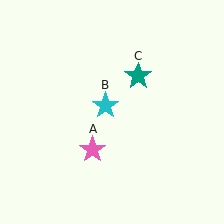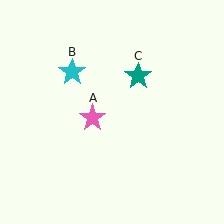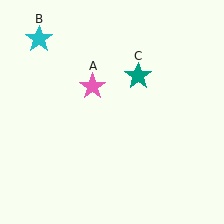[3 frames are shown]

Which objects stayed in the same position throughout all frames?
Teal star (object C) remained stationary.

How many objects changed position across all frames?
2 objects changed position: pink star (object A), cyan star (object B).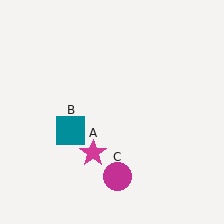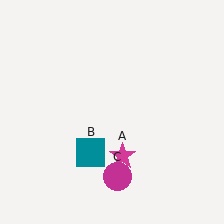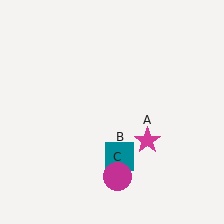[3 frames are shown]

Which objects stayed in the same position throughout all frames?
Magenta circle (object C) remained stationary.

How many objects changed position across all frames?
2 objects changed position: magenta star (object A), teal square (object B).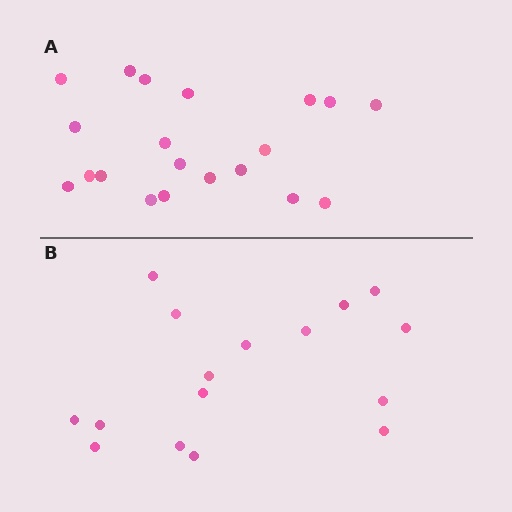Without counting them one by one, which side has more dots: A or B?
Region A (the top region) has more dots.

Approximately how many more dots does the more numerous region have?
Region A has about 4 more dots than region B.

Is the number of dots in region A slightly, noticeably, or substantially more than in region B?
Region A has noticeably more, but not dramatically so. The ratio is roughly 1.2 to 1.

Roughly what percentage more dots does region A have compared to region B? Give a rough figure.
About 25% more.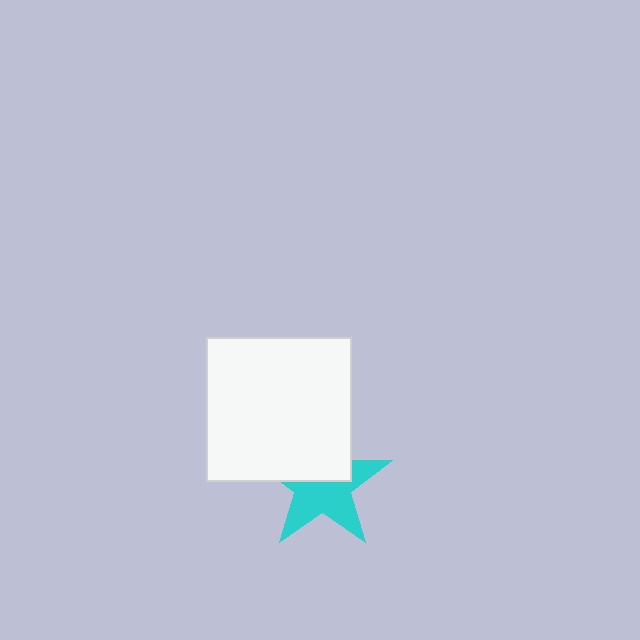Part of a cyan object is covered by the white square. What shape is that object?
It is a star.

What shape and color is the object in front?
The object in front is a white square.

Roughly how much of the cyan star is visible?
About half of it is visible (roughly 57%).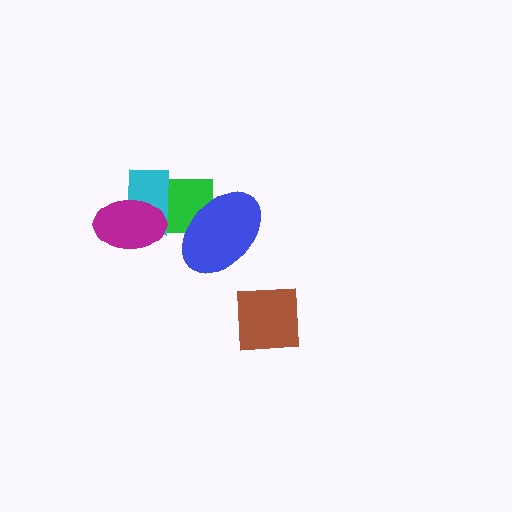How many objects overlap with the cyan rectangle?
2 objects overlap with the cyan rectangle.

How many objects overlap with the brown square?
0 objects overlap with the brown square.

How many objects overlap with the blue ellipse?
1 object overlaps with the blue ellipse.